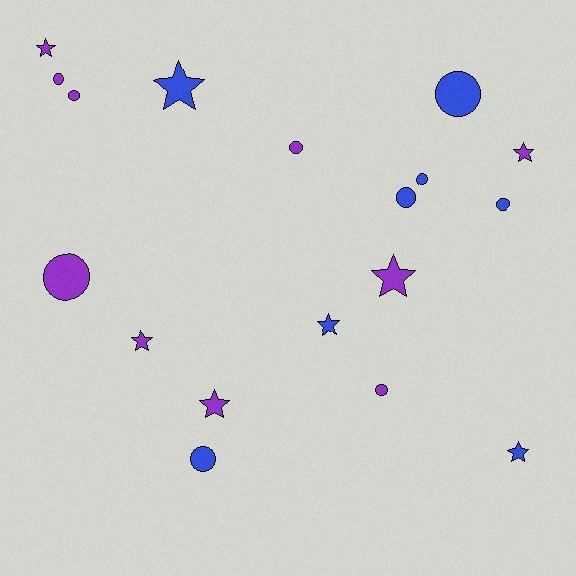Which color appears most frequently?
Purple, with 10 objects.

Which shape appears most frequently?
Circle, with 10 objects.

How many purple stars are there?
There are 5 purple stars.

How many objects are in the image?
There are 18 objects.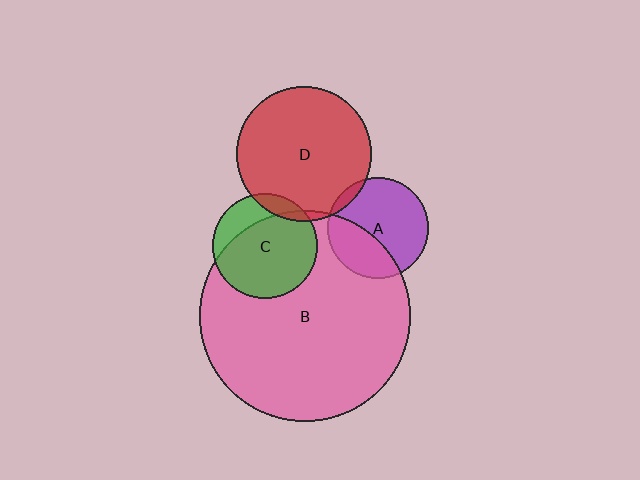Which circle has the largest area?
Circle B (pink).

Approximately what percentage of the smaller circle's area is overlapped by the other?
Approximately 5%.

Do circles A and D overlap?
Yes.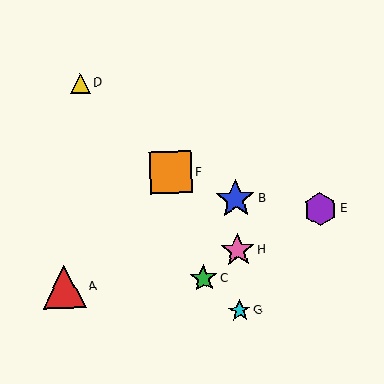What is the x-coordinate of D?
Object D is at x≈80.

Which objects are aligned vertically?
Objects B, G, H are aligned vertically.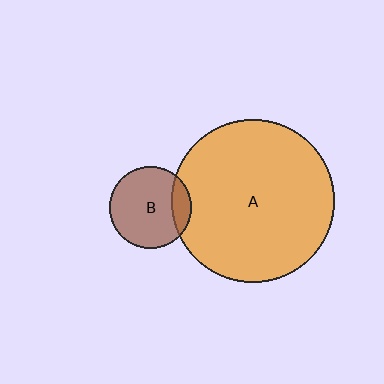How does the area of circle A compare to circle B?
Approximately 3.9 times.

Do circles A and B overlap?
Yes.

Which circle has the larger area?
Circle A (orange).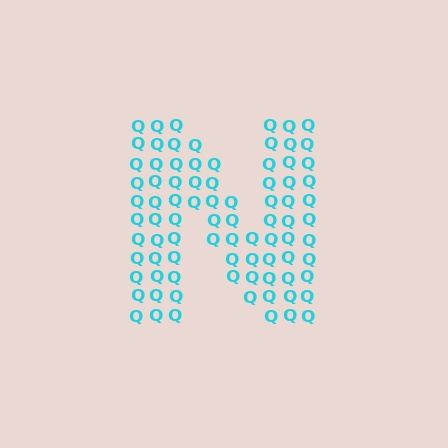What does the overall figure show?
The overall figure shows the letter N.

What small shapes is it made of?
It is made of small letter Q's.